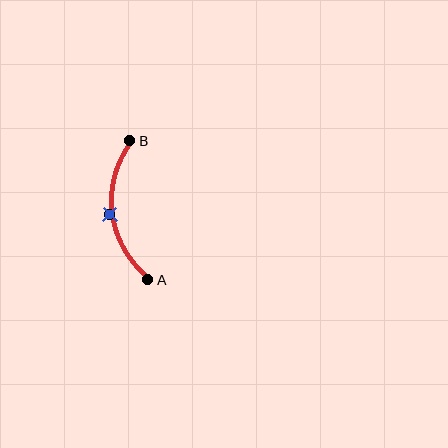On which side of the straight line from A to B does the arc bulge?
The arc bulges to the left of the straight line connecting A and B.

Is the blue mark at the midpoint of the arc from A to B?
Yes. The blue mark lies on the arc at equal arc-length from both A and B — it is the arc midpoint.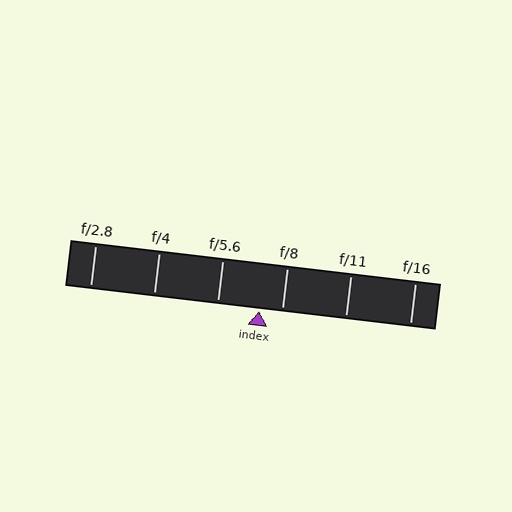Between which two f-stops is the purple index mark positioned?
The index mark is between f/5.6 and f/8.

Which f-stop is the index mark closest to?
The index mark is closest to f/8.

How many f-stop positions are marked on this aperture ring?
There are 6 f-stop positions marked.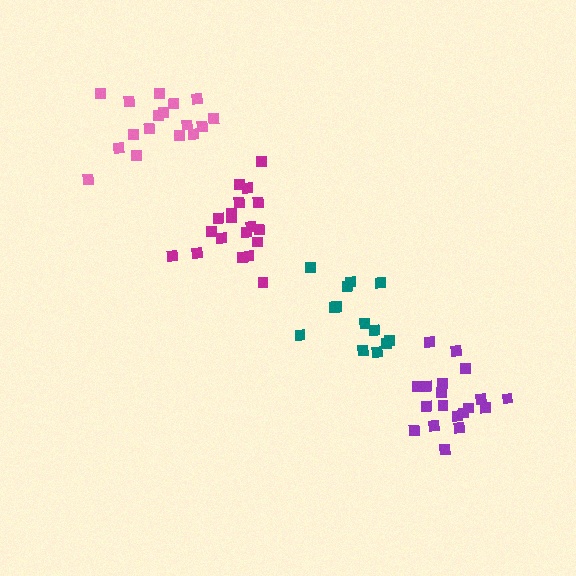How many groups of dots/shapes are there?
There are 4 groups.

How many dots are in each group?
Group 1: 19 dots, Group 2: 19 dots, Group 3: 17 dots, Group 4: 13 dots (68 total).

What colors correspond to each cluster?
The clusters are colored: magenta, purple, pink, teal.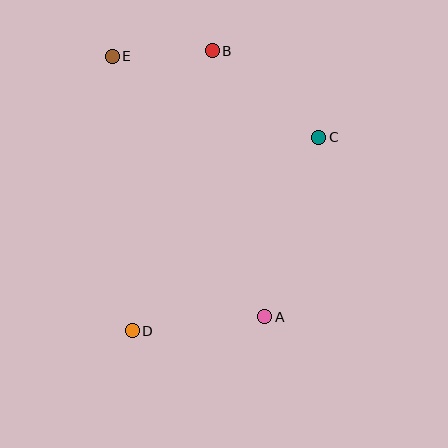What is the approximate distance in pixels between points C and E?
The distance between C and E is approximately 221 pixels.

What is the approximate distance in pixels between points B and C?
The distance between B and C is approximately 137 pixels.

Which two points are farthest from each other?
Points A and E are farthest from each other.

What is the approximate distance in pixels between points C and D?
The distance between C and D is approximately 269 pixels.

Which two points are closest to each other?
Points B and E are closest to each other.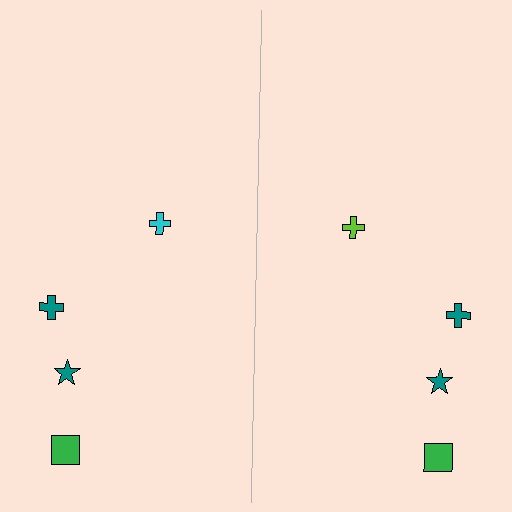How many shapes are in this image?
There are 8 shapes in this image.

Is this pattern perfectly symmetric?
No, the pattern is not perfectly symmetric. The lime cross on the right side breaks the symmetry — its mirror counterpart is cyan.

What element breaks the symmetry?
The lime cross on the right side breaks the symmetry — its mirror counterpart is cyan.